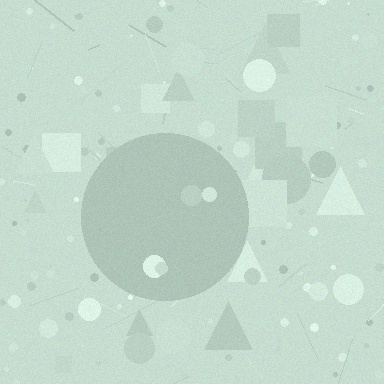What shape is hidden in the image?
A circle is hidden in the image.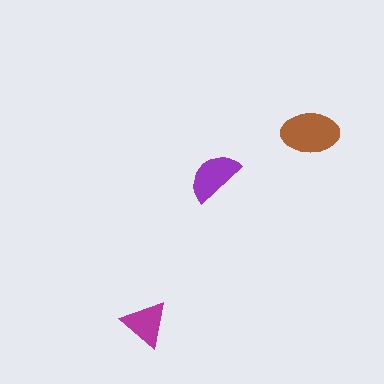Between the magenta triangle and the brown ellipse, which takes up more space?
The brown ellipse.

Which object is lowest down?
The magenta triangle is bottommost.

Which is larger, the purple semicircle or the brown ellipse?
The brown ellipse.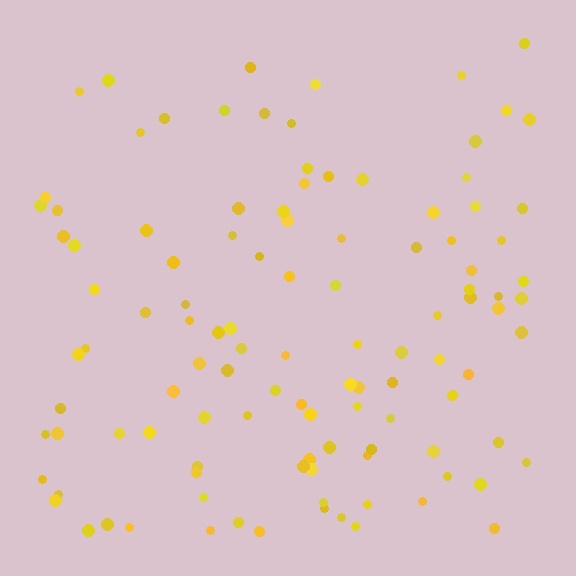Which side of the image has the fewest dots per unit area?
The top.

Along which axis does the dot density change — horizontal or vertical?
Vertical.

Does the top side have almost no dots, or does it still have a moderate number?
Still a moderate number, just noticeably fewer than the bottom.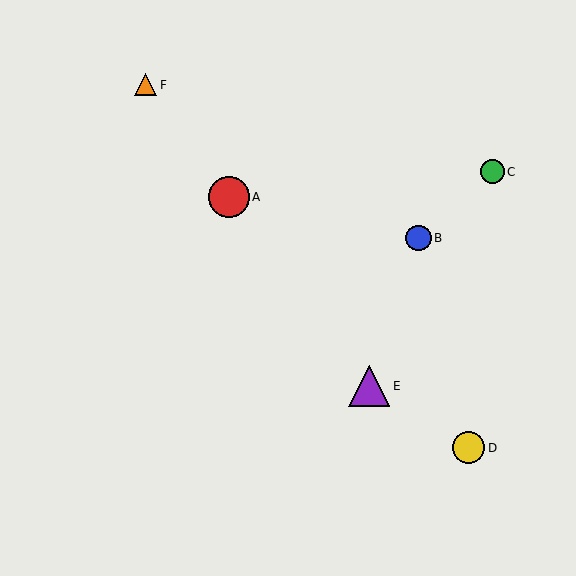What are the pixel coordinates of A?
Object A is at (229, 197).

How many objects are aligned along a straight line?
3 objects (A, E, F) are aligned along a straight line.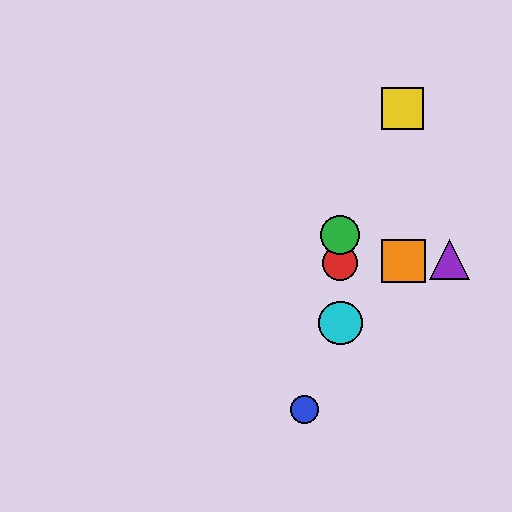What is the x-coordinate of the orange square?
The orange square is at x≈404.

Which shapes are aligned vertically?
The red circle, the green circle, the cyan circle are aligned vertically.